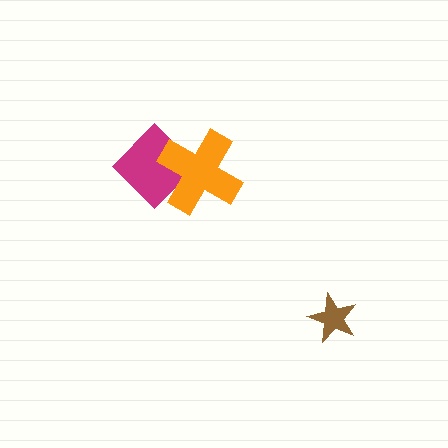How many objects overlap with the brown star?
0 objects overlap with the brown star.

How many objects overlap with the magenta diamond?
1 object overlaps with the magenta diamond.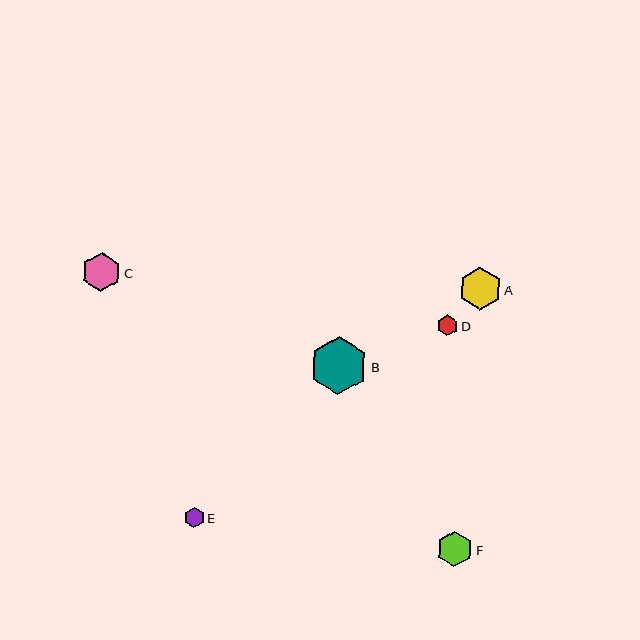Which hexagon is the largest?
Hexagon B is the largest with a size of approximately 58 pixels.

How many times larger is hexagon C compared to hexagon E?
Hexagon C is approximately 1.9 times the size of hexagon E.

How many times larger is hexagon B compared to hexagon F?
Hexagon B is approximately 1.6 times the size of hexagon F.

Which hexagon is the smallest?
Hexagon E is the smallest with a size of approximately 21 pixels.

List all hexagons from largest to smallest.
From largest to smallest: B, A, C, F, D, E.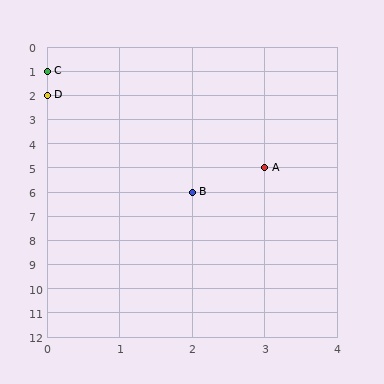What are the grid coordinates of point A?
Point A is at grid coordinates (3, 5).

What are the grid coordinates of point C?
Point C is at grid coordinates (0, 1).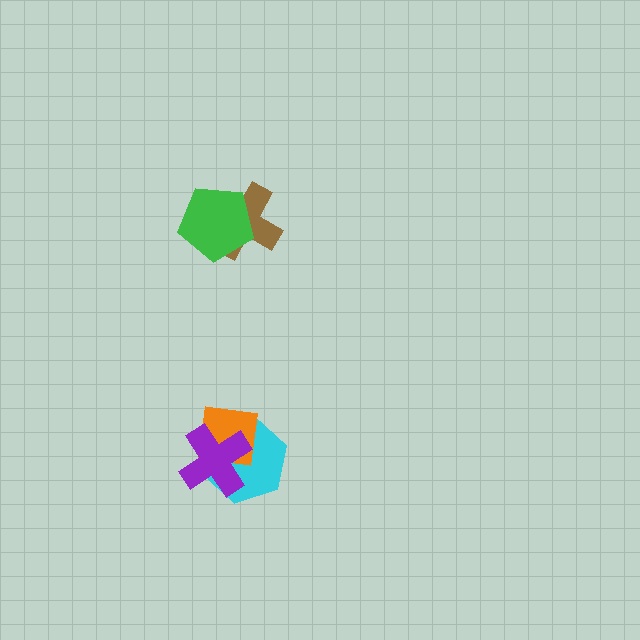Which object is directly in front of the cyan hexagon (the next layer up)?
The orange square is directly in front of the cyan hexagon.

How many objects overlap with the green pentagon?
1 object overlaps with the green pentagon.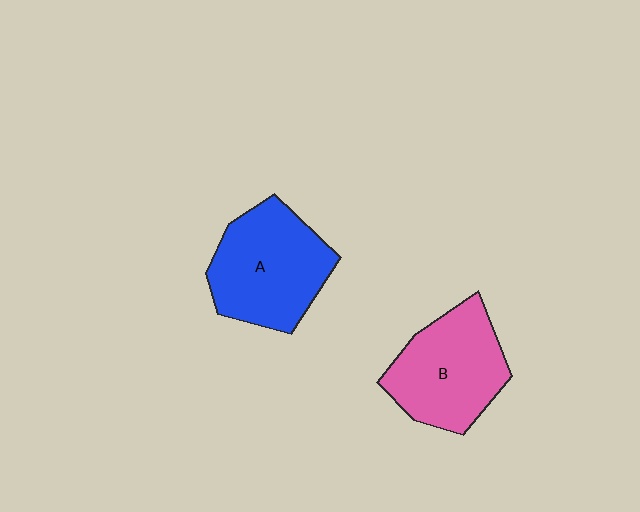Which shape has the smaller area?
Shape B (pink).